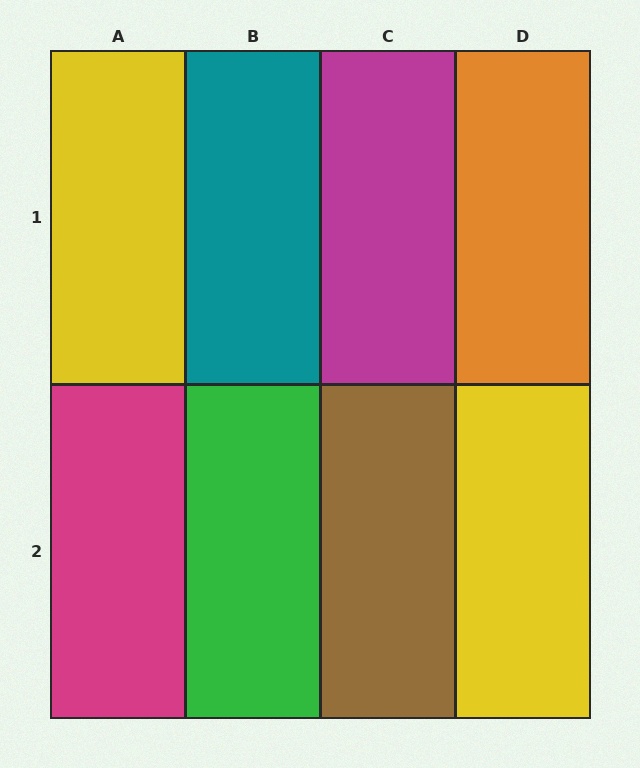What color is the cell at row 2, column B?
Green.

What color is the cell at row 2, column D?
Yellow.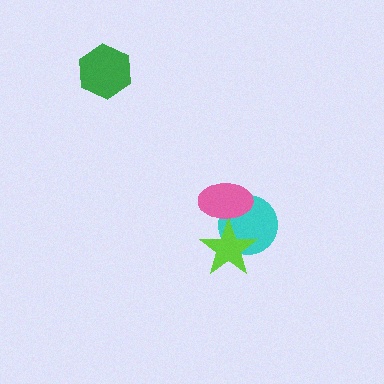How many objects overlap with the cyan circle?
2 objects overlap with the cyan circle.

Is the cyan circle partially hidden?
Yes, it is partially covered by another shape.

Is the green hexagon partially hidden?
No, no other shape covers it.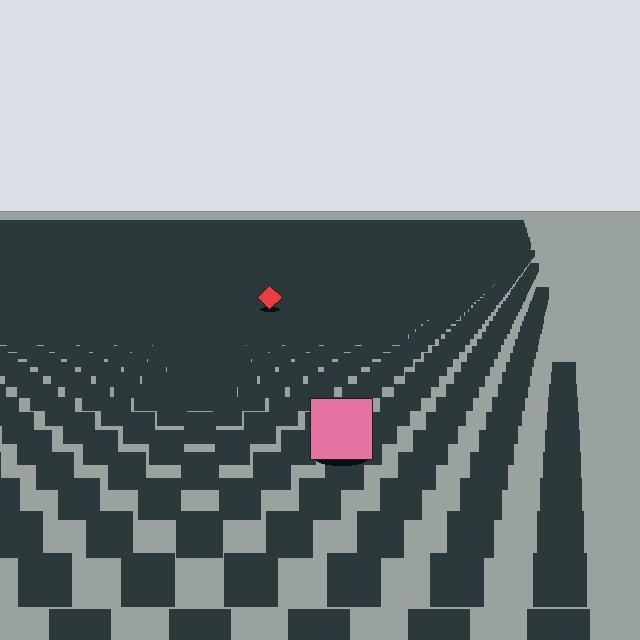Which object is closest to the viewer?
The pink square is closest. The texture marks near it are larger and more spread out.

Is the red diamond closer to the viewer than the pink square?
No. The pink square is closer — you can tell from the texture gradient: the ground texture is coarser near it.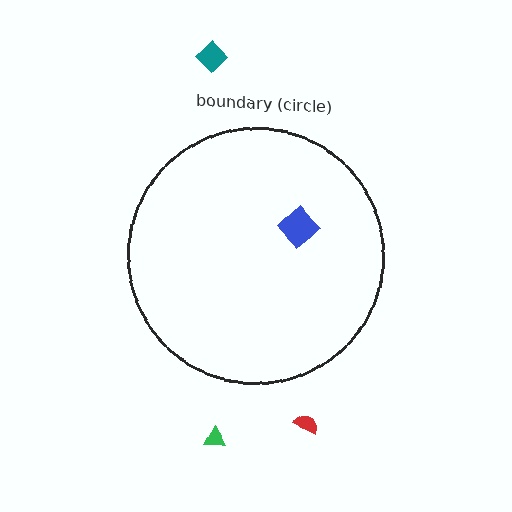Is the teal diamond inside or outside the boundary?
Outside.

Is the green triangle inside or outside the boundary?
Outside.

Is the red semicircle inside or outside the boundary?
Outside.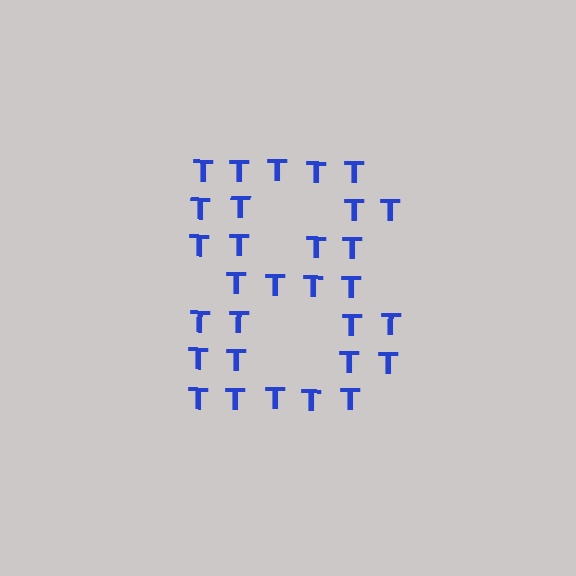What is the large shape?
The large shape is the digit 8.